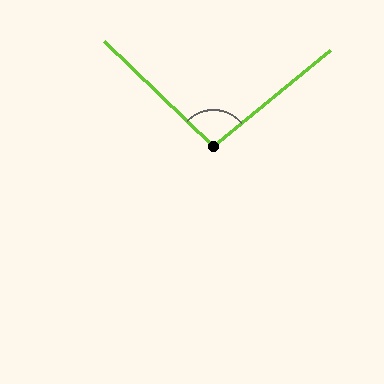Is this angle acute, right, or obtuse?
It is obtuse.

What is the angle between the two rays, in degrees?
Approximately 97 degrees.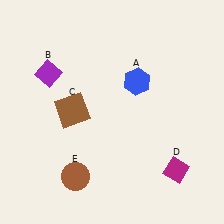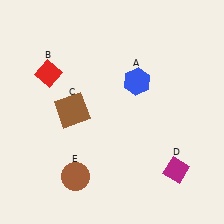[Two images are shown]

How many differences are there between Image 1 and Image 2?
There is 1 difference between the two images.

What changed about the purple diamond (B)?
In Image 1, B is purple. In Image 2, it changed to red.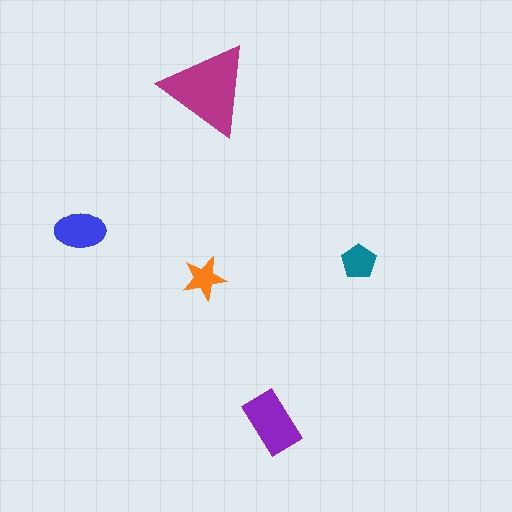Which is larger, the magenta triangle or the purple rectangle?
The magenta triangle.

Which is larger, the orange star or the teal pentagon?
The teal pentagon.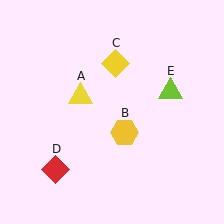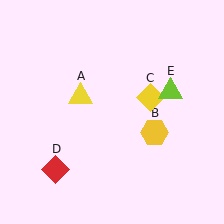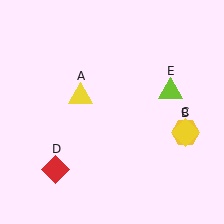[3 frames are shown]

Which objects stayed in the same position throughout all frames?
Yellow triangle (object A) and red diamond (object D) and lime triangle (object E) remained stationary.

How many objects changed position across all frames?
2 objects changed position: yellow hexagon (object B), yellow diamond (object C).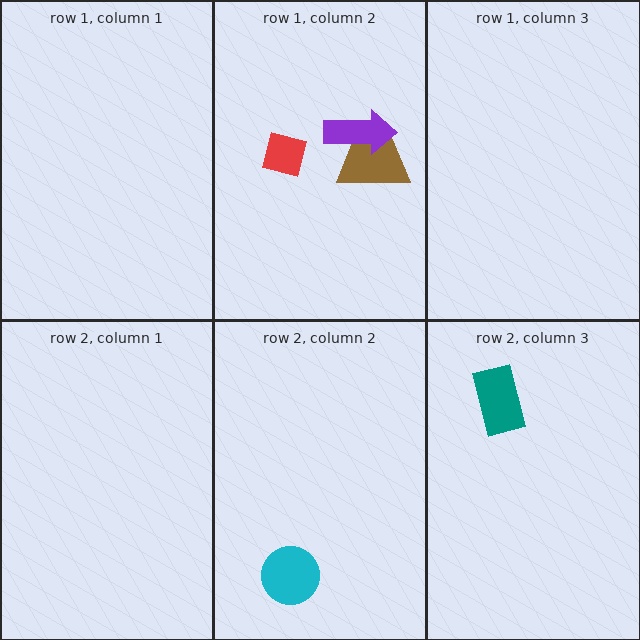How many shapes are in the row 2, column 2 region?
1.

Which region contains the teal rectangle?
The row 2, column 3 region.